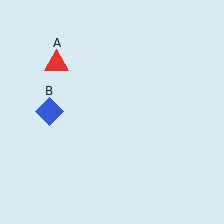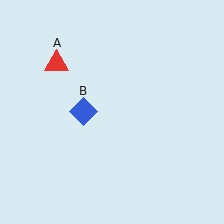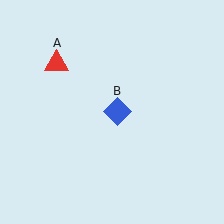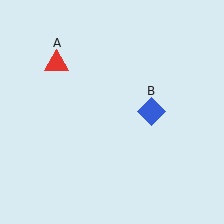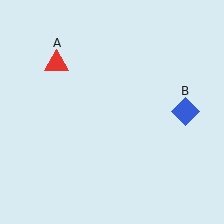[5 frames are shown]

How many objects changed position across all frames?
1 object changed position: blue diamond (object B).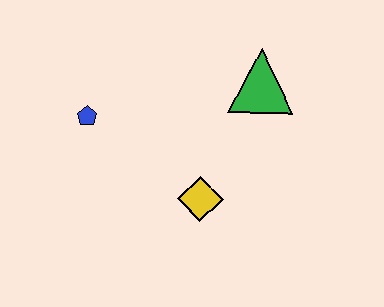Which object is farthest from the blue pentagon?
The green triangle is farthest from the blue pentagon.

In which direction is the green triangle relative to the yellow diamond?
The green triangle is above the yellow diamond.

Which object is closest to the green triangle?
The yellow diamond is closest to the green triangle.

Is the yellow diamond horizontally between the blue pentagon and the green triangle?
Yes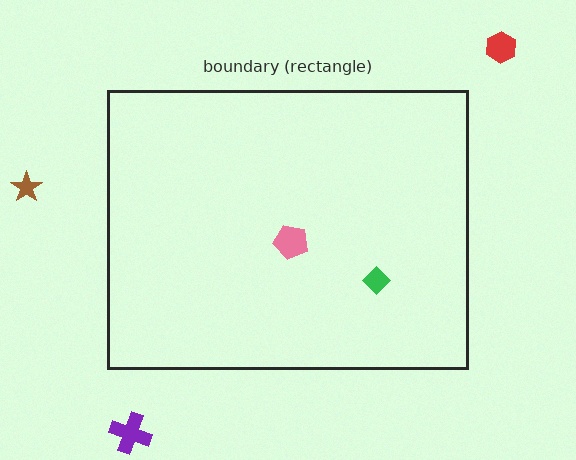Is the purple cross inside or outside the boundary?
Outside.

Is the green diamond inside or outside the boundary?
Inside.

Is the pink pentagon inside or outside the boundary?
Inside.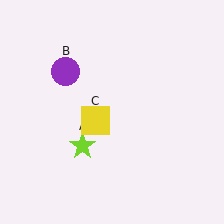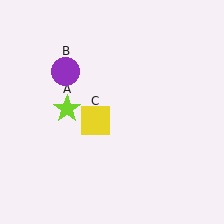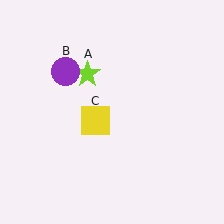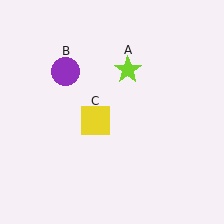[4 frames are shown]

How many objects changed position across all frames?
1 object changed position: lime star (object A).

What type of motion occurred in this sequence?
The lime star (object A) rotated clockwise around the center of the scene.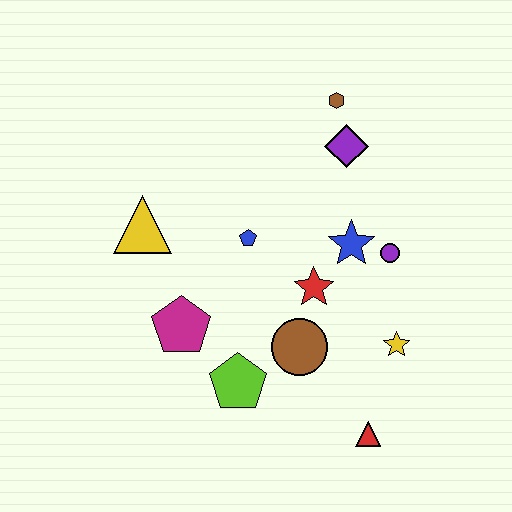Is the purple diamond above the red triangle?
Yes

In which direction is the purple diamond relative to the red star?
The purple diamond is above the red star.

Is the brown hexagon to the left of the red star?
No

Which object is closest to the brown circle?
The red star is closest to the brown circle.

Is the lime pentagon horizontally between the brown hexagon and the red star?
No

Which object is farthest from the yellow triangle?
The red triangle is farthest from the yellow triangle.